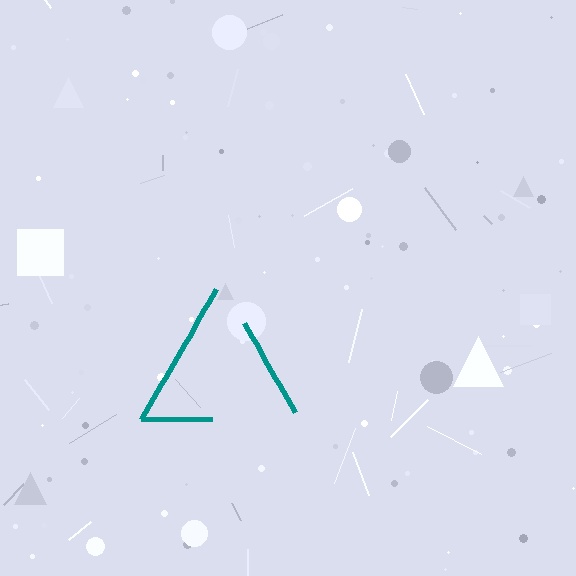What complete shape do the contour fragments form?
The contour fragments form a triangle.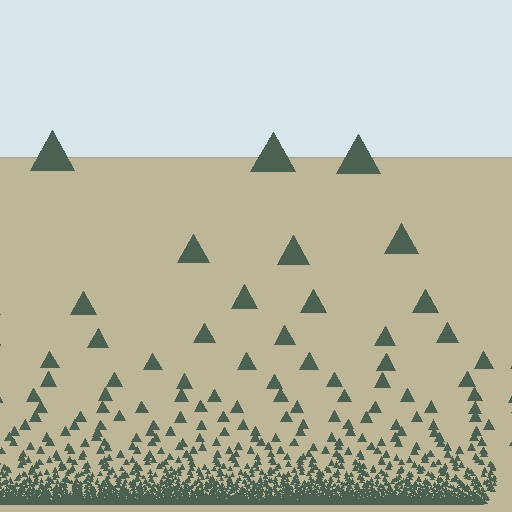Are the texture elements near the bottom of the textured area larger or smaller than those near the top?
Smaller. The gradient is inverted — elements near the bottom are smaller and denser.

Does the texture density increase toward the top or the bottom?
Density increases toward the bottom.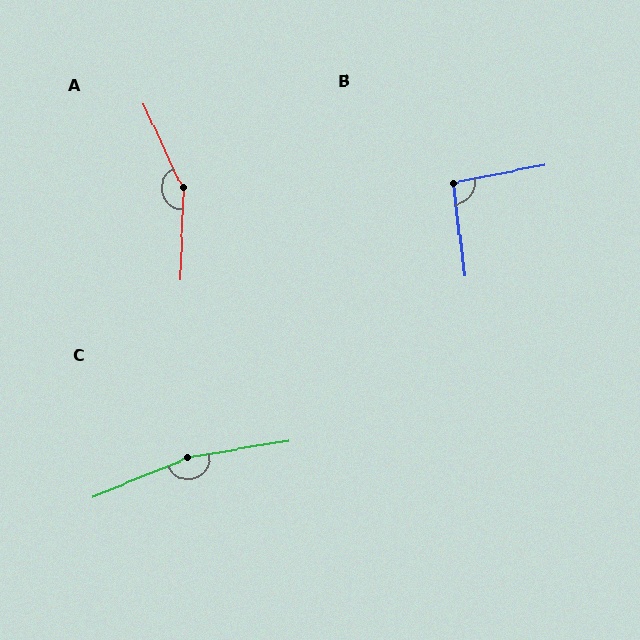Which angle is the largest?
C, at approximately 167 degrees.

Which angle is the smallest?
B, at approximately 94 degrees.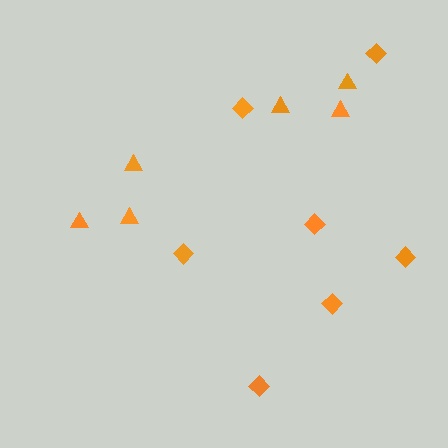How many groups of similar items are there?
There are 2 groups: one group of diamonds (7) and one group of triangles (6).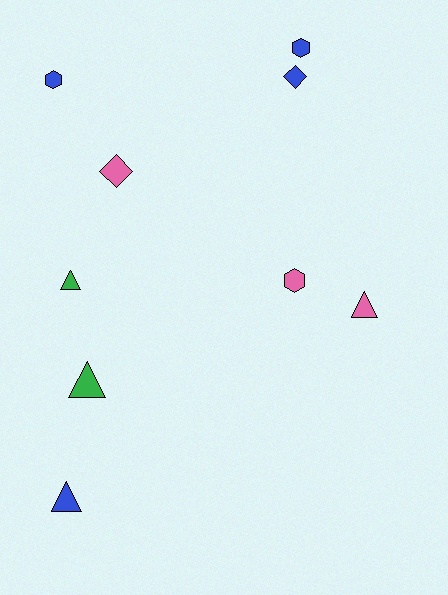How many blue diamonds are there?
There is 1 blue diamond.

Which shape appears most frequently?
Triangle, with 4 objects.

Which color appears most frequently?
Blue, with 4 objects.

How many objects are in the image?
There are 9 objects.